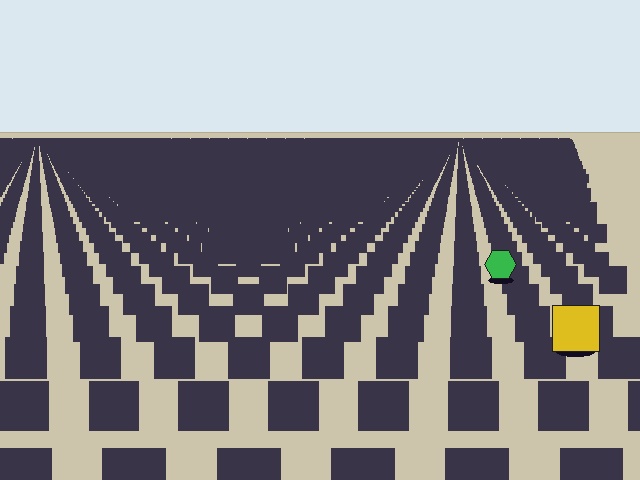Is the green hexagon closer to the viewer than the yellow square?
No. The yellow square is closer — you can tell from the texture gradient: the ground texture is coarser near it.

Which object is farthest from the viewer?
The green hexagon is farthest from the viewer. It appears smaller and the ground texture around it is denser.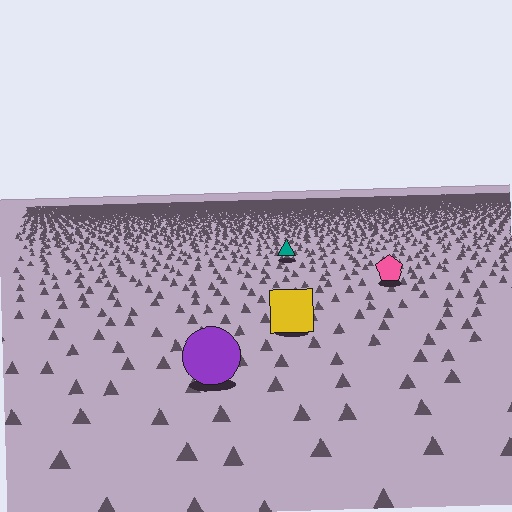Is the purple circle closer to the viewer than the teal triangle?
Yes. The purple circle is closer — you can tell from the texture gradient: the ground texture is coarser near it.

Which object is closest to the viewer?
The purple circle is closest. The texture marks near it are larger and more spread out.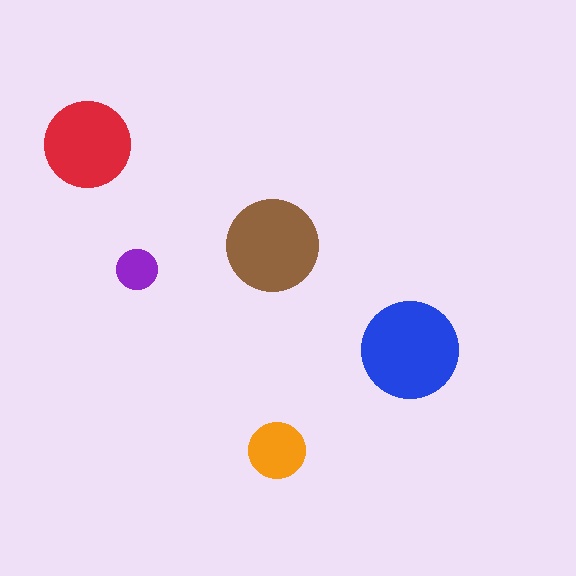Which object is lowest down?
The orange circle is bottommost.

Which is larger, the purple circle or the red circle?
The red one.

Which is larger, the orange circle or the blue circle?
The blue one.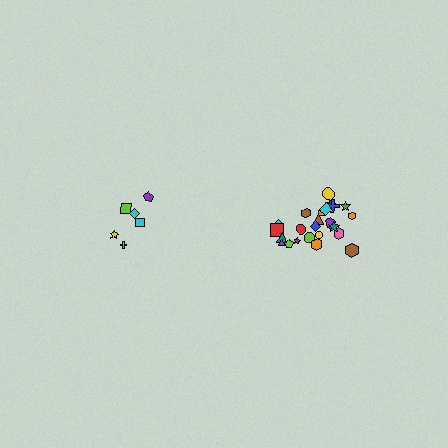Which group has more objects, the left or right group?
The right group.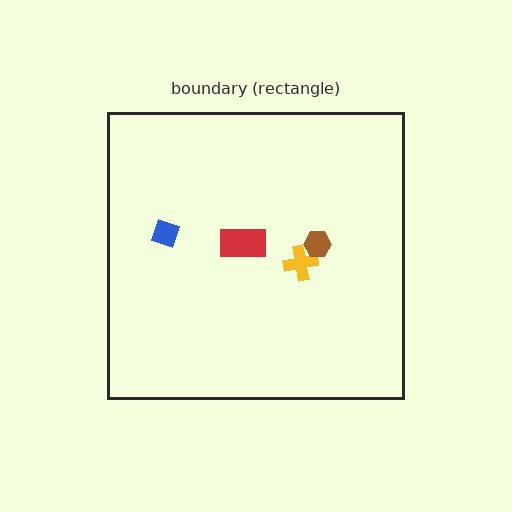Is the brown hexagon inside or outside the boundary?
Inside.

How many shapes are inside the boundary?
4 inside, 0 outside.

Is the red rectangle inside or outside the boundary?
Inside.